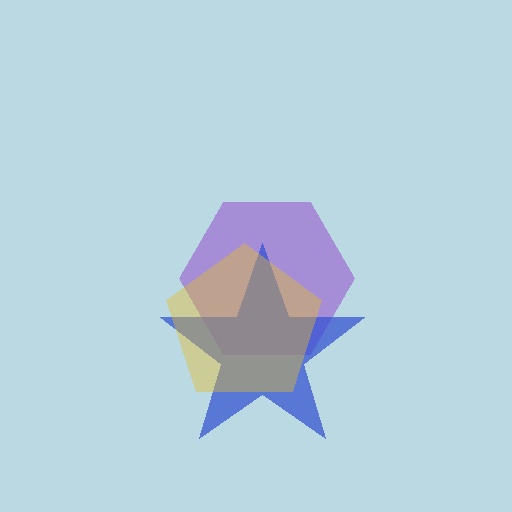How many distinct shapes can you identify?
There are 3 distinct shapes: a purple hexagon, a blue star, a yellow pentagon.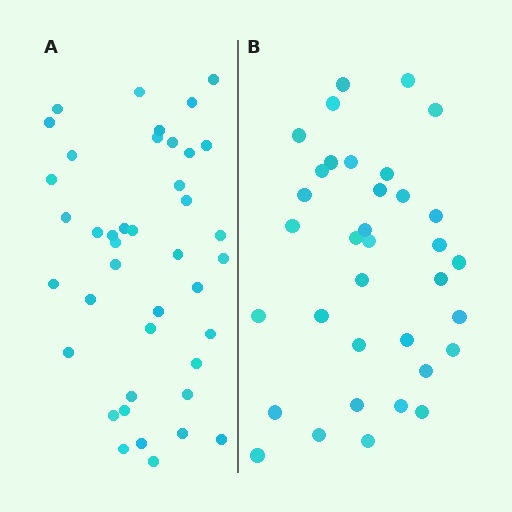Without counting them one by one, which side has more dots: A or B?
Region A (the left region) has more dots.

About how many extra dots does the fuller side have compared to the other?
Region A has about 6 more dots than region B.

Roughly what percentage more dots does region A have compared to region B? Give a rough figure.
About 15% more.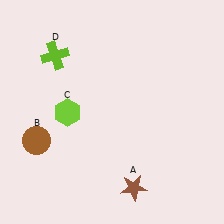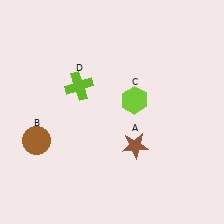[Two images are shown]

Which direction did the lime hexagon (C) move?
The lime hexagon (C) moved right.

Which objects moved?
The objects that moved are: the brown star (A), the lime hexagon (C), the lime cross (D).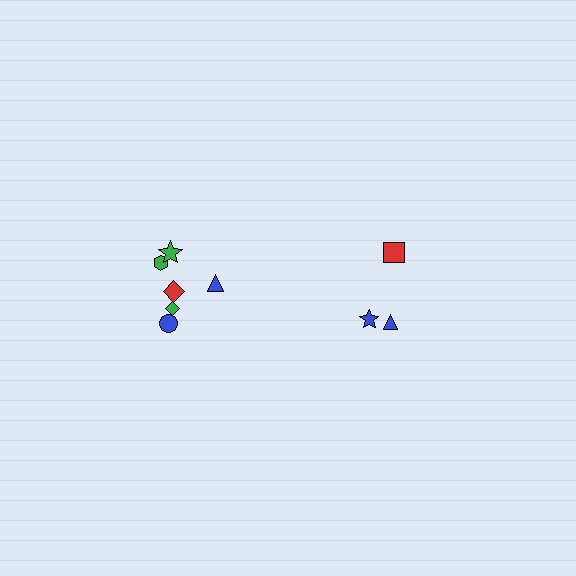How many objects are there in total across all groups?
There are 9 objects.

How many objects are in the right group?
There are 3 objects.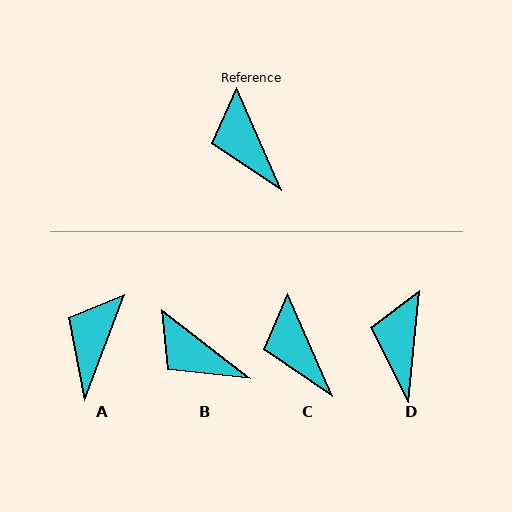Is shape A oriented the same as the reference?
No, it is off by about 44 degrees.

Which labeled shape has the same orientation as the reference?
C.